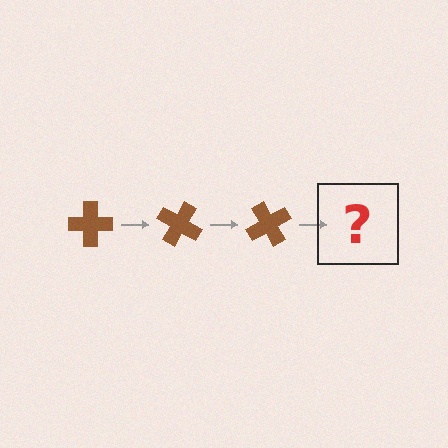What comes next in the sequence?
The next element should be a brown cross rotated 90 degrees.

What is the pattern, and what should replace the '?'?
The pattern is that the cross rotates 30 degrees each step. The '?' should be a brown cross rotated 90 degrees.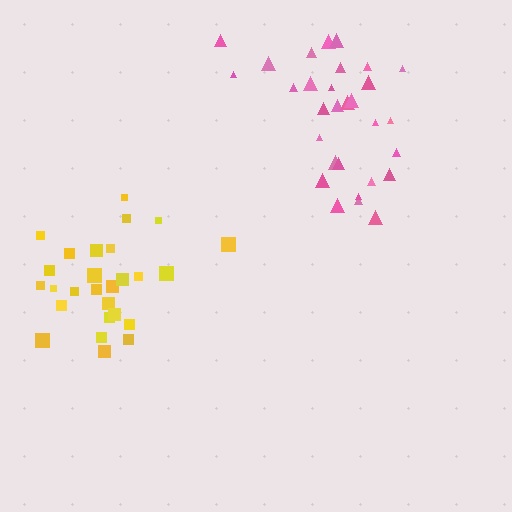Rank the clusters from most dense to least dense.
yellow, pink.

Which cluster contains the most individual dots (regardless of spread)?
Pink (30).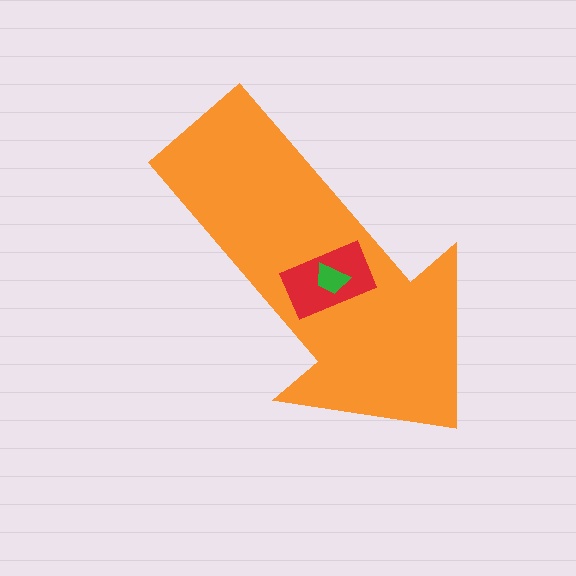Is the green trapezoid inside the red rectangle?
Yes.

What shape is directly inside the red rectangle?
The green trapezoid.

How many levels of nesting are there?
3.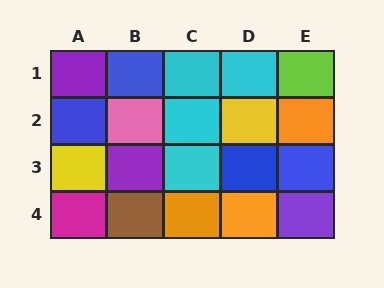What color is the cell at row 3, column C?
Cyan.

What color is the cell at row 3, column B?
Purple.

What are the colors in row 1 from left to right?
Purple, blue, cyan, cyan, lime.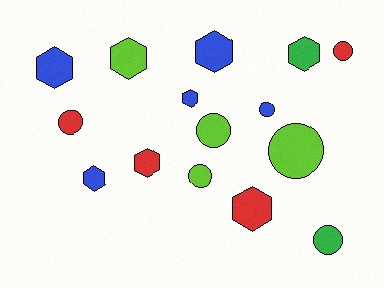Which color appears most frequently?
Blue, with 5 objects.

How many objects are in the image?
There are 15 objects.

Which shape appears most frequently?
Hexagon, with 8 objects.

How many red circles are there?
There are 2 red circles.